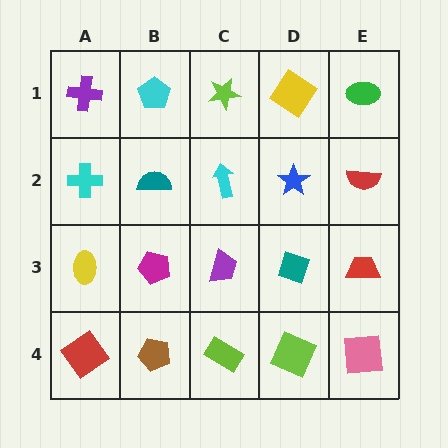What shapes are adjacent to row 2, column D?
A yellow diamond (row 1, column D), a teal diamond (row 3, column D), a cyan arrow (row 2, column C), a red semicircle (row 2, column E).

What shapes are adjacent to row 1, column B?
A teal semicircle (row 2, column B), a purple cross (row 1, column A), a lime star (row 1, column C).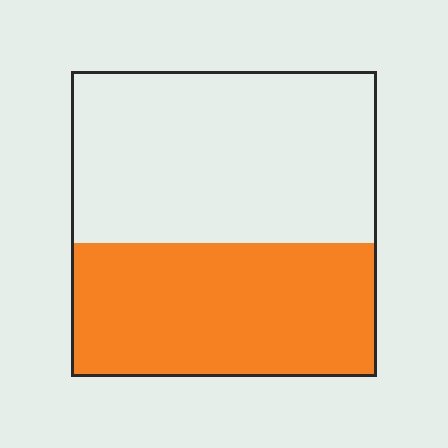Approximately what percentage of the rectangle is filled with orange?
Approximately 45%.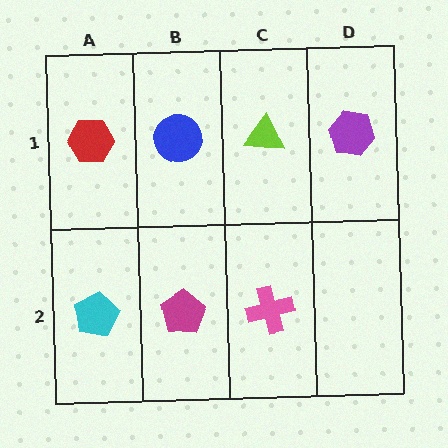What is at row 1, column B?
A blue circle.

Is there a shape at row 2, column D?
No, that cell is empty.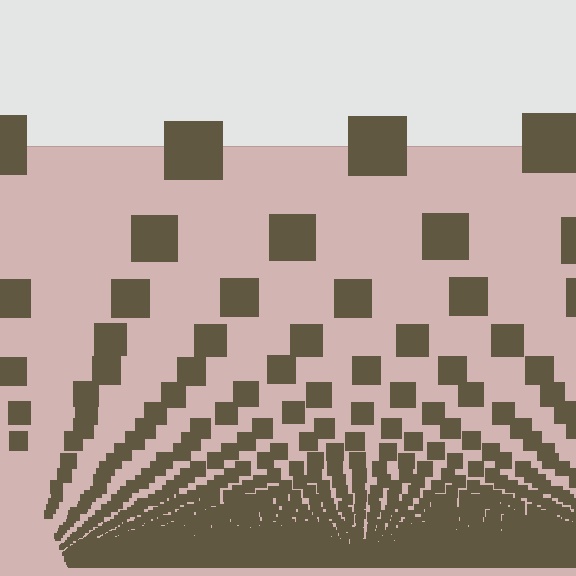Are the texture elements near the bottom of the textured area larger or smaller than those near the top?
Smaller. The gradient is inverted — elements near the bottom are smaller and denser.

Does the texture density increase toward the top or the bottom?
Density increases toward the bottom.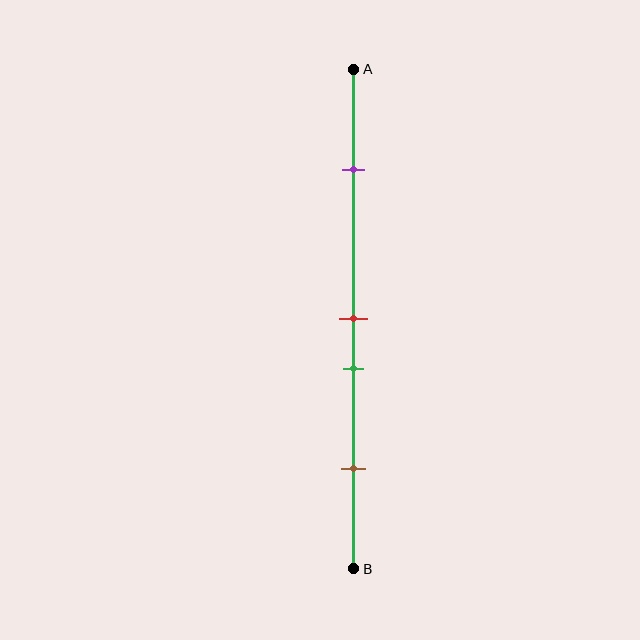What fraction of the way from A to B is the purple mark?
The purple mark is approximately 20% (0.2) of the way from A to B.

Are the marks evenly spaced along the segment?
No, the marks are not evenly spaced.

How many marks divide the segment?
There are 4 marks dividing the segment.